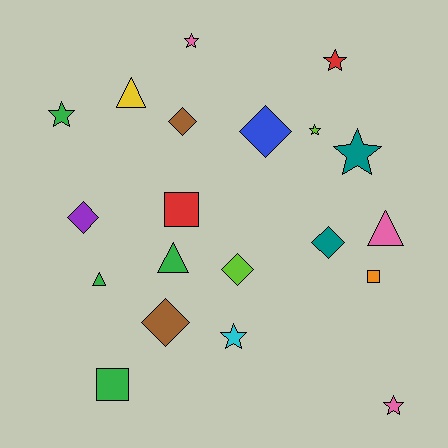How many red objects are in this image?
There are 2 red objects.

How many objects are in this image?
There are 20 objects.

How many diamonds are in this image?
There are 6 diamonds.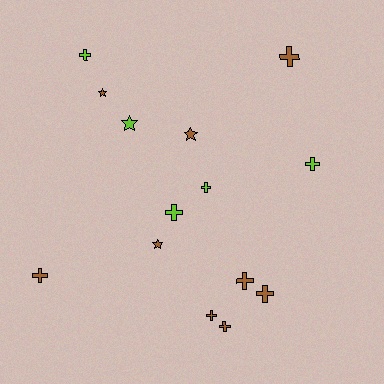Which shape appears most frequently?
Cross, with 10 objects.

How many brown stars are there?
There are 3 brown stars.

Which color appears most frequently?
Brown, with 9 objects.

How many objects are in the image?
There are 14 objects.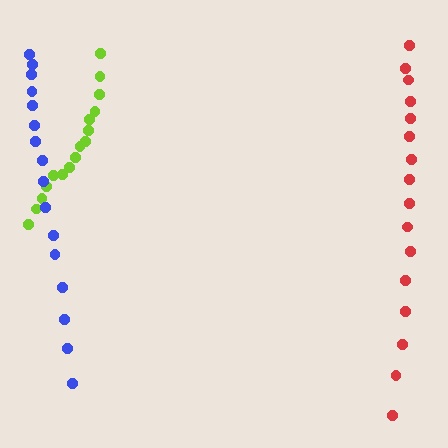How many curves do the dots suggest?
There are 3 distinct paths.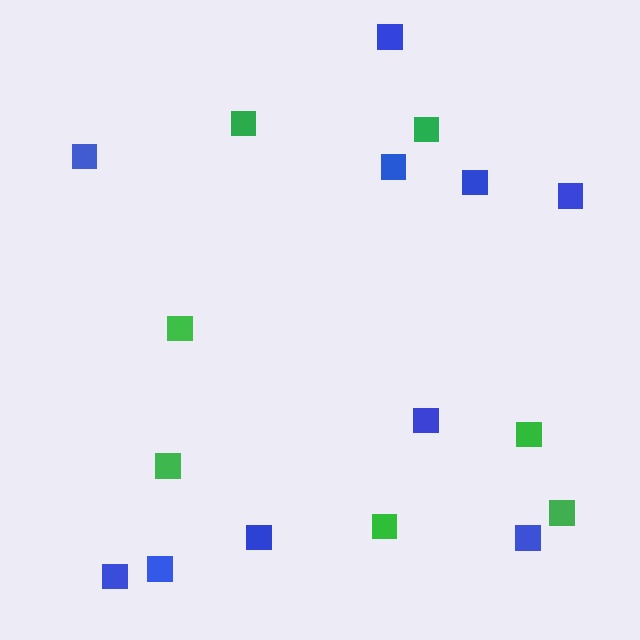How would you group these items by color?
There are 2 groups: one group of blue squares (10) and one group of green squares (7).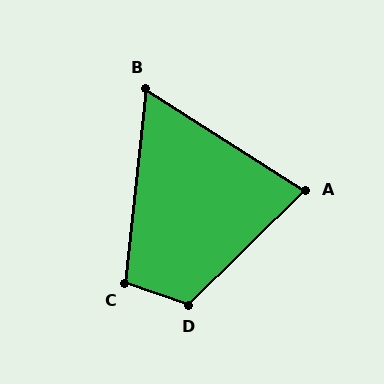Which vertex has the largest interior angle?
D, at approximately 116 degrees.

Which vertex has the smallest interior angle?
B, at approximately 64 degrees.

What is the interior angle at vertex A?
Approximately 77 degrees (acute).